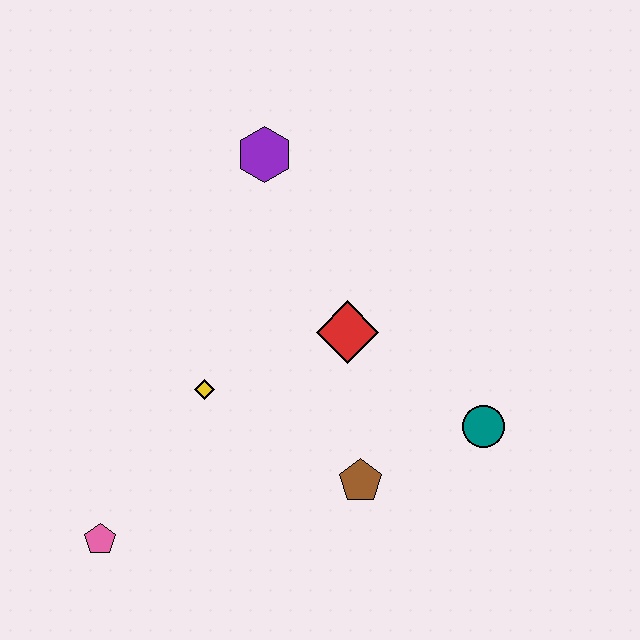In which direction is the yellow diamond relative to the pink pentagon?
The yellow diamond is above the pink pentagon.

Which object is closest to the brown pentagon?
The teal circle is closest to the brown pentagon.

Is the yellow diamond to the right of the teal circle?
No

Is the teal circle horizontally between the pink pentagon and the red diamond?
No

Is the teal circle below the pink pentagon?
No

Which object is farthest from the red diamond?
The pink pentagon is farthest from the red diamond.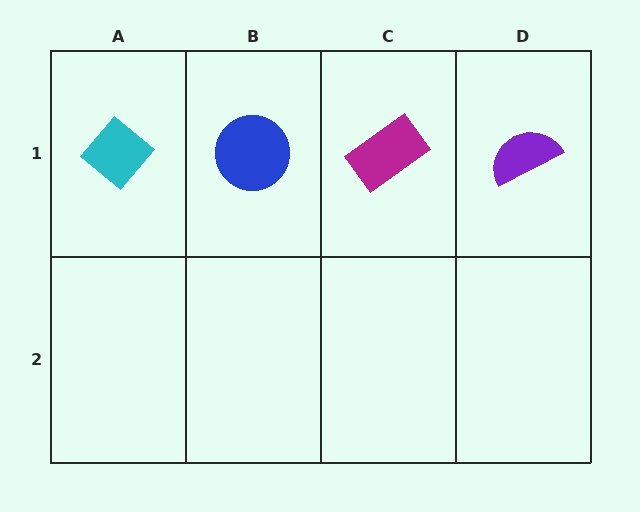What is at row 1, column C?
A magenta rectangle.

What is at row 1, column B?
A blue circle.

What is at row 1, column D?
A purple semicircle.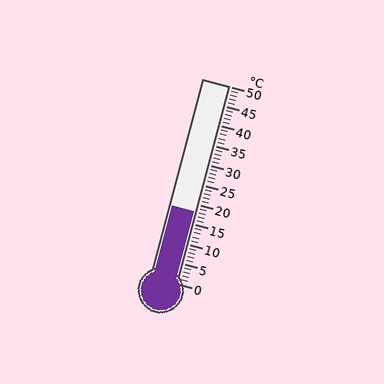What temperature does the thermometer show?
The thermometer shows approximately 18°C.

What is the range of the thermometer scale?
The thermometer scale ranges from 0°C to 50°C.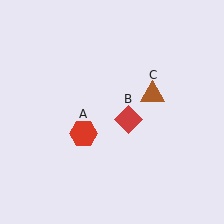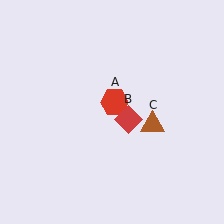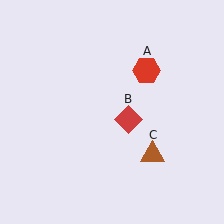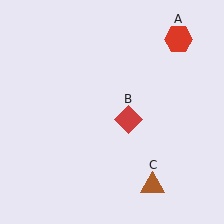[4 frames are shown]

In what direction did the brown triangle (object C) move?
The brown triangle (object C) moved down.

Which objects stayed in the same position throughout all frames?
Red diamond (object B) remained stationary.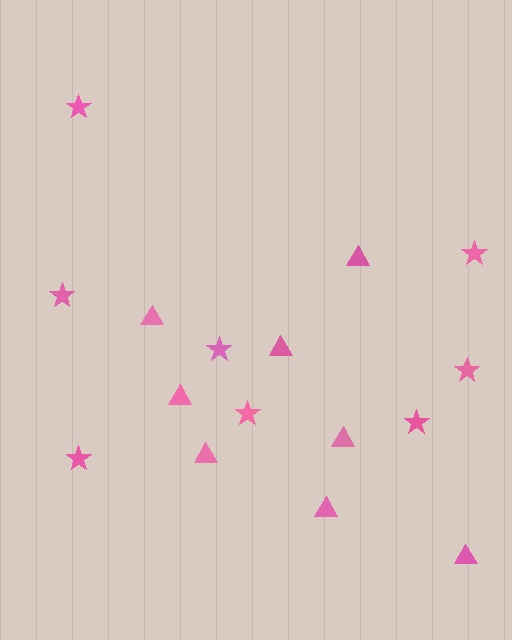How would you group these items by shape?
There are 2 groups: one group of stars (8) and one group of triangles (8).